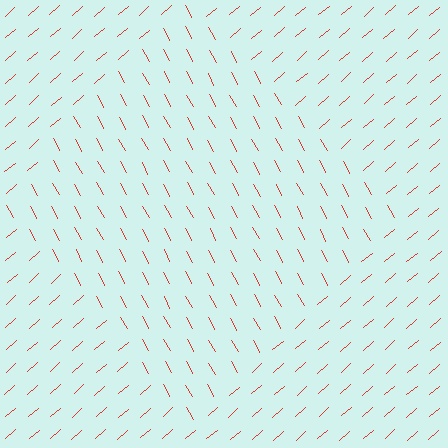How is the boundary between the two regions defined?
The boundary is defined purely by a change in line orientation (approximately 77 degrees difference). All lines are the same color and thickness.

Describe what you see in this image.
The image is filled with small red line segments. A diamond region in the image has lines oriented differently from the surrounding lines, creating a visible texture boundary.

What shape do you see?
I see a diamond.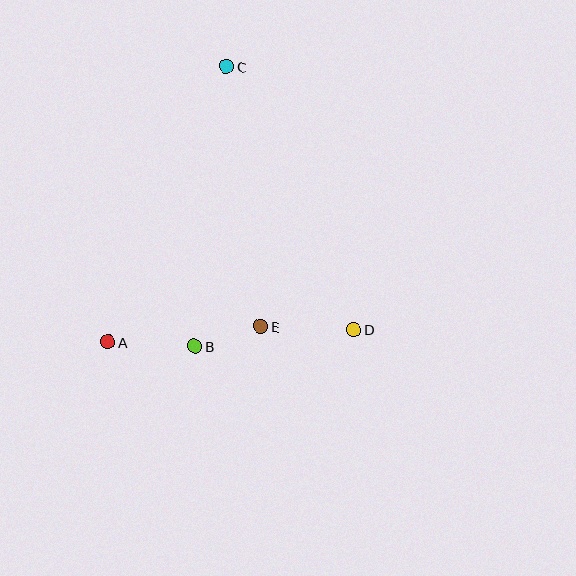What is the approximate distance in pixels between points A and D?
The distance between A and D is approximately 246 pixels.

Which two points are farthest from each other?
Points A and C are farthest from each other.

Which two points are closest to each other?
Points B and E are closest to each other.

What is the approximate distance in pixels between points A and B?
The distance between A and B is approximately 87 pixels.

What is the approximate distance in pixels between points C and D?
The distance between C and D is approximately 292 pixels.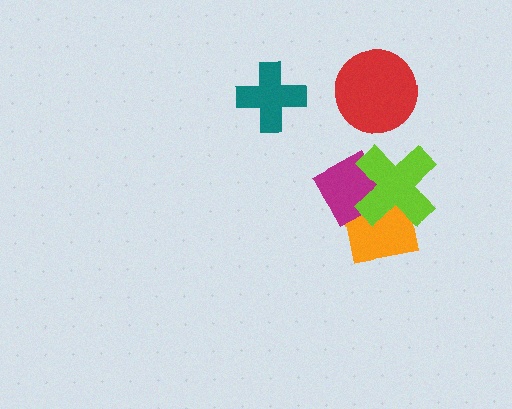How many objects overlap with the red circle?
0 objects overlap with the red circle.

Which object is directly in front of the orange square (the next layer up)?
The magenta diamond is directly in front of the orange square.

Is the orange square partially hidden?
Yes, it is partially covered by another shape.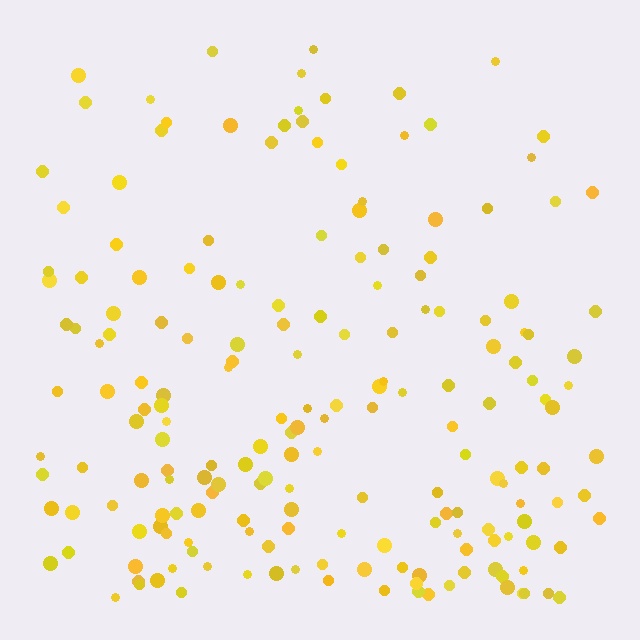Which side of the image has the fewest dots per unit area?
The top.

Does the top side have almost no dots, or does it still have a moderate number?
Still a moderate number, just noticeably fewer than the bottom.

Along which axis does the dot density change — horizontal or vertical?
Vertical.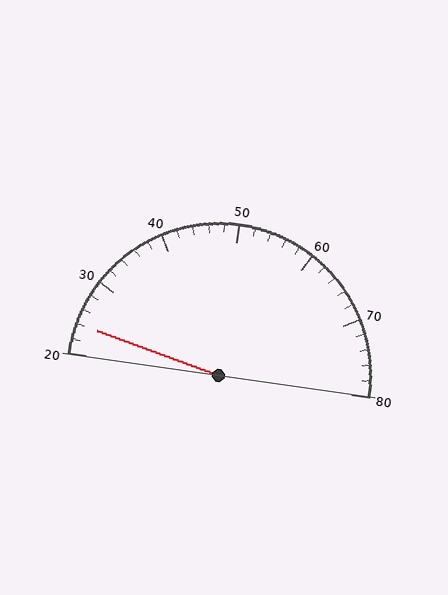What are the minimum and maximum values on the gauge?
The gauge ranges from 20 to 80.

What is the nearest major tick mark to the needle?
The nearest major tick mark is 20.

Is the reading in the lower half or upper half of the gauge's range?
The reading is in the lower half of the range (20 to 80).